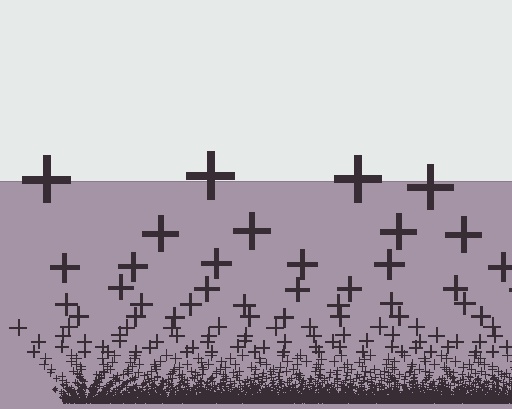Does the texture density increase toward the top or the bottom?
Density increases toward the bottom.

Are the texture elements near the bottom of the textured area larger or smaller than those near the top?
Smaller. The gradient is inverted — elements near the bottom are smaller and denser.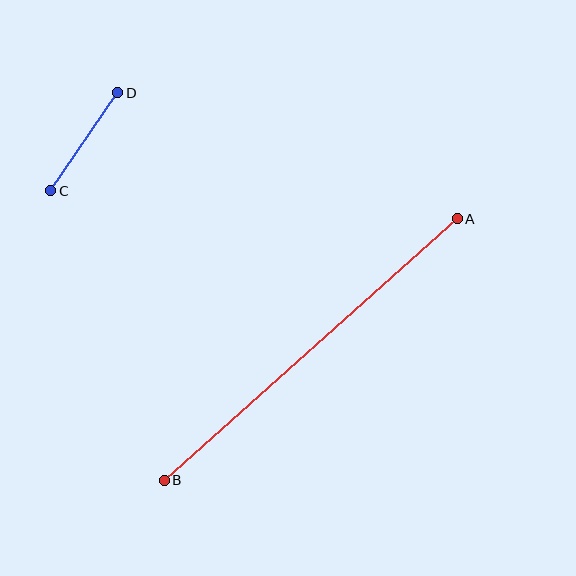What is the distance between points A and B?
The distance is approximately 393 pixels.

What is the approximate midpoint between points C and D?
The midpoint is at approximately (84, 142) pixels.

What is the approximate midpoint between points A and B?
The midpoint is at approximately (311, 350) pixels.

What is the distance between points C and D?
The distance is approximately 119 pixels.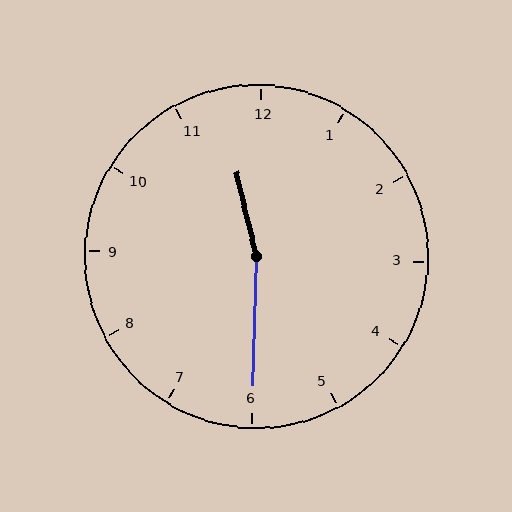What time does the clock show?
11:30.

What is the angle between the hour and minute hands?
Approximately 165 degrees.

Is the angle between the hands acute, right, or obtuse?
It is obtuse.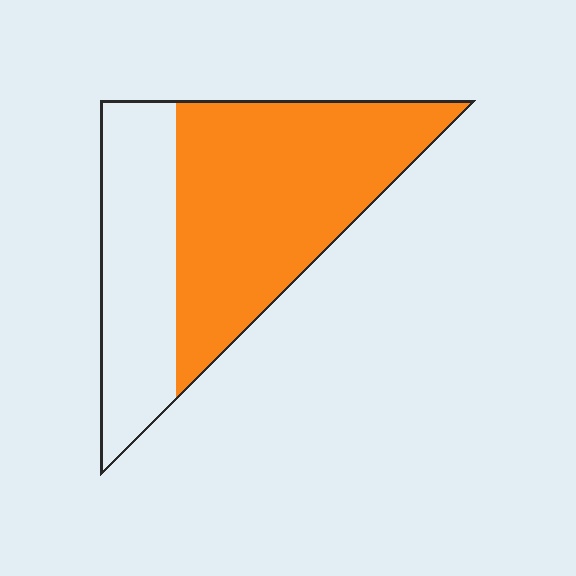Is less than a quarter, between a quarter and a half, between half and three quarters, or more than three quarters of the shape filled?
Between half and three quarters.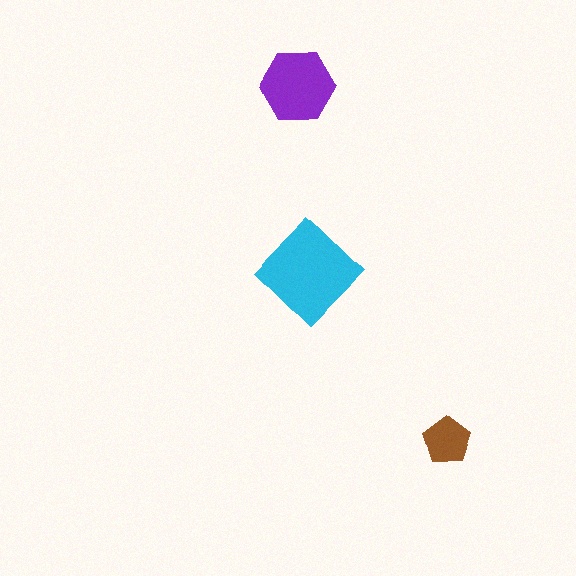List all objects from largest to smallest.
The cyan diamond, the purple hexagon, the brown pentagon.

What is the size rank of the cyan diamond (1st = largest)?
1st.